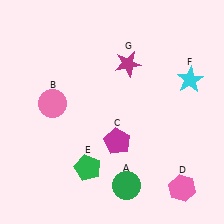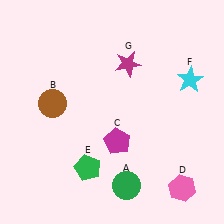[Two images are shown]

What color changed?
The circle (B) changed from pink in Image 1 to brown in Image 2.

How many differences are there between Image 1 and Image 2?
There is 1 difference between the two images.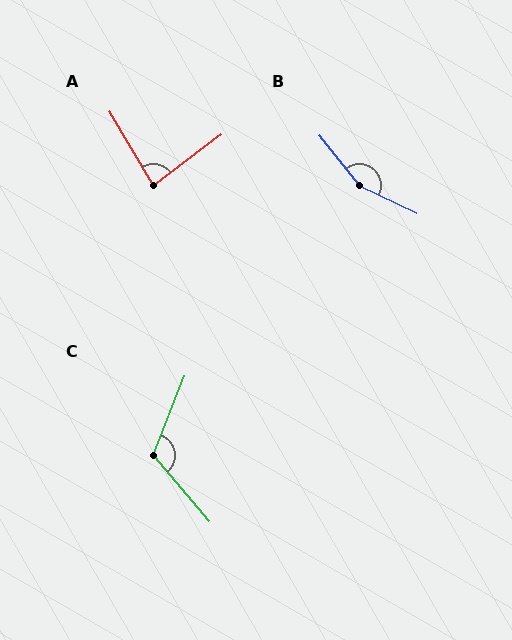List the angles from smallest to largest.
A (84°), C (118°), B (154°).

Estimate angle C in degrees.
Approximately 118 degrees.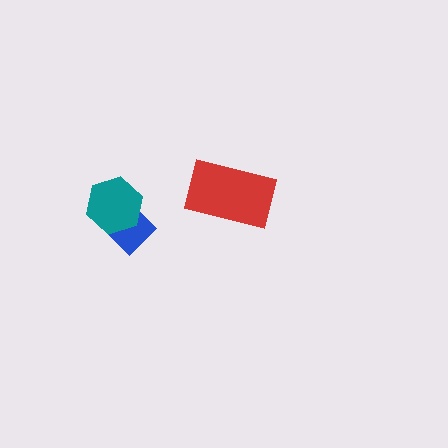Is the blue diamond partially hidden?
Yes, it is partially covered by another shape.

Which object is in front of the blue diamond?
The teal hexagon is in front of the blue diamond.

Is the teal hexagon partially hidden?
No, no other shape covers it.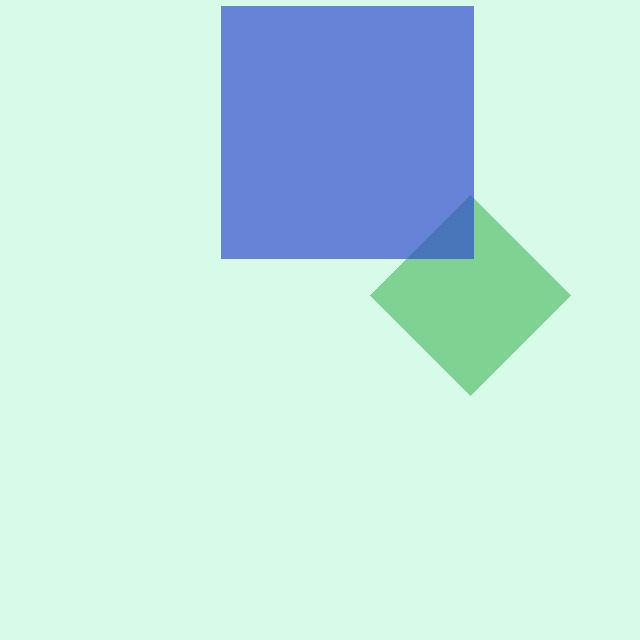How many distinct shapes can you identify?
There are 2 distinct shapes: a green diamond, a blue square.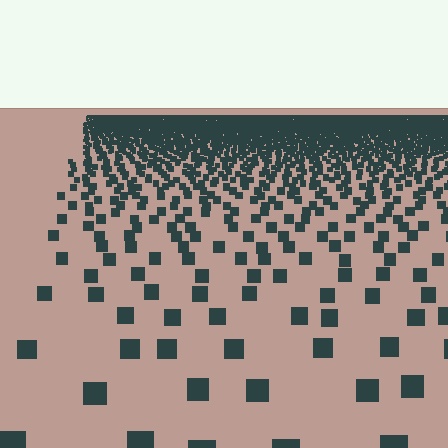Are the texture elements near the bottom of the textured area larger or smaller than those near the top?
Larger. Near the bottom, elements are closer to the viewer and appear at a bigger on-screen size.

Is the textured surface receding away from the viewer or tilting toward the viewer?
The surface is receding away from the viewer. Texture elements get smaller and denser toward the top.